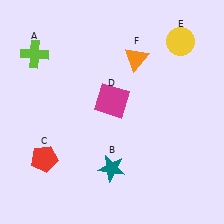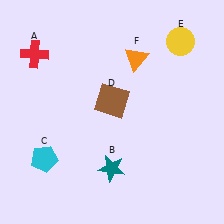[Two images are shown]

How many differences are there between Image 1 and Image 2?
There are 3 differences between the two images.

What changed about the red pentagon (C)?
In Image 1, C is red. In Image 2, it changed to cyan.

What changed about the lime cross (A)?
In Image 1, A is lime. In Image 2, it changed to red.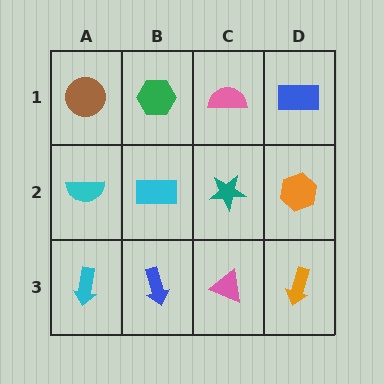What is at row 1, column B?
A green hexagon.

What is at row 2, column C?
A teal star.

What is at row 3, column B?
A blue arrow.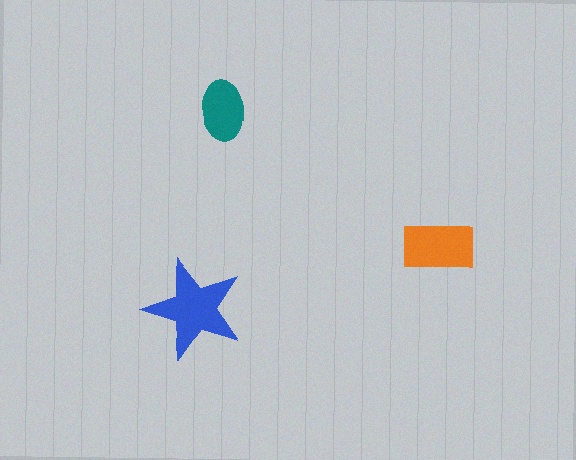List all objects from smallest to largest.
The teal ellipse, the orange rectangle, the blue star.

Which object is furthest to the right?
The orange rectangle is rightmost.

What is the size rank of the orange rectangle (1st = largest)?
2nd.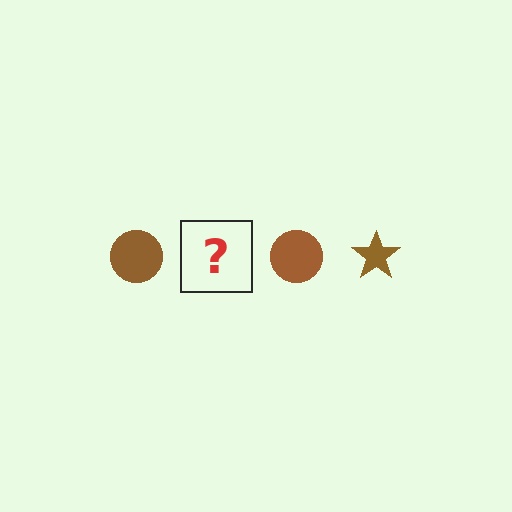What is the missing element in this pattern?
The missing element is a brown star.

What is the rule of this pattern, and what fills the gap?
The rule is that the pattern cycles through circle, star shapes in brown. The gap should be filled with a brown star.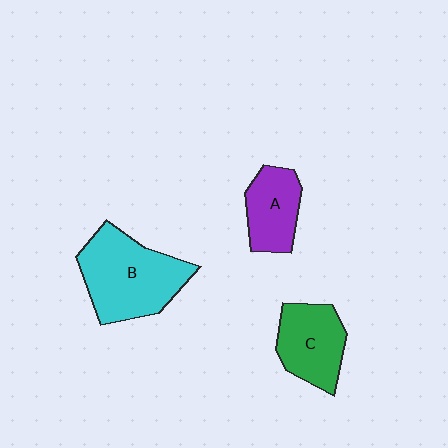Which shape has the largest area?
Shape B (cyan).